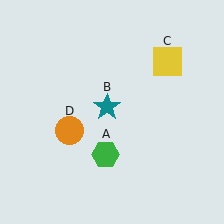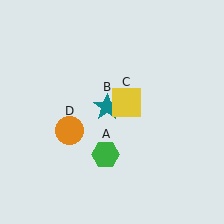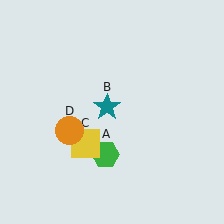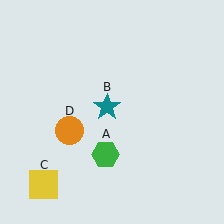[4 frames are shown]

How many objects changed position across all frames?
1 object changed position: yellow square (object C).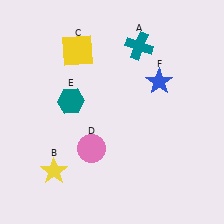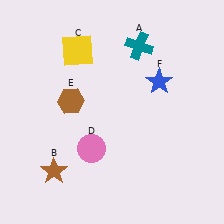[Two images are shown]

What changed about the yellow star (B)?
In Image 1, B is yellow. In Image 2, it changed to brown.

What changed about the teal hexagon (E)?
In Image 1, E is teal. In Image 2, it changed to brown.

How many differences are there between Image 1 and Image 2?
There are 2 differences between the two images.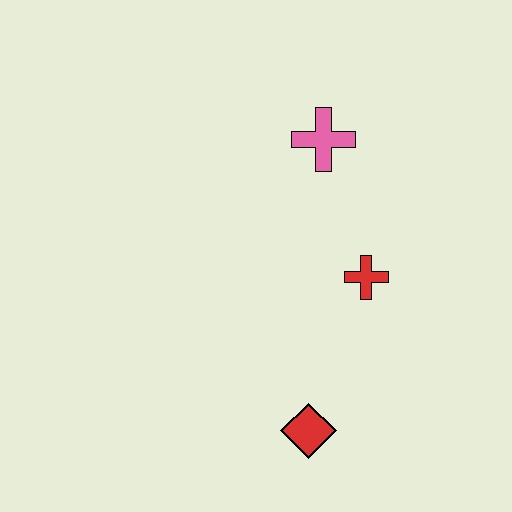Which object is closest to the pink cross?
The red cross is closest to the pink cross.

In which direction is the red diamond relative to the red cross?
The red diamond is below the red cross.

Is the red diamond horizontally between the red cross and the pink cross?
No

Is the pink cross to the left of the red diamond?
No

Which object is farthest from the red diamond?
The pink cross is farthest from the red diamond.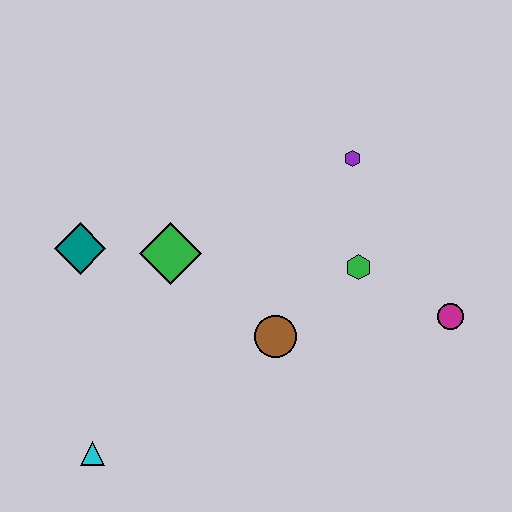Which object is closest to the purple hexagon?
The green hexagon is closest to the purple hexagon.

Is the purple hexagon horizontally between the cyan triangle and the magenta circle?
Yes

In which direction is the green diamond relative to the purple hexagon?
The green diamond is to the left of the purple hexagon.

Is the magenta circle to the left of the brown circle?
No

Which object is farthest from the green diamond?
The magenta circle is farthest from the green diamond.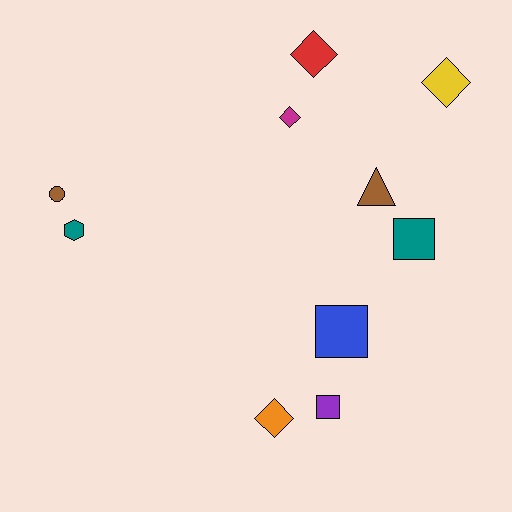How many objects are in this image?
There are 10 objects.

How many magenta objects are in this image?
There is 1 magenta object.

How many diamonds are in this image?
There are 4 diamonds.